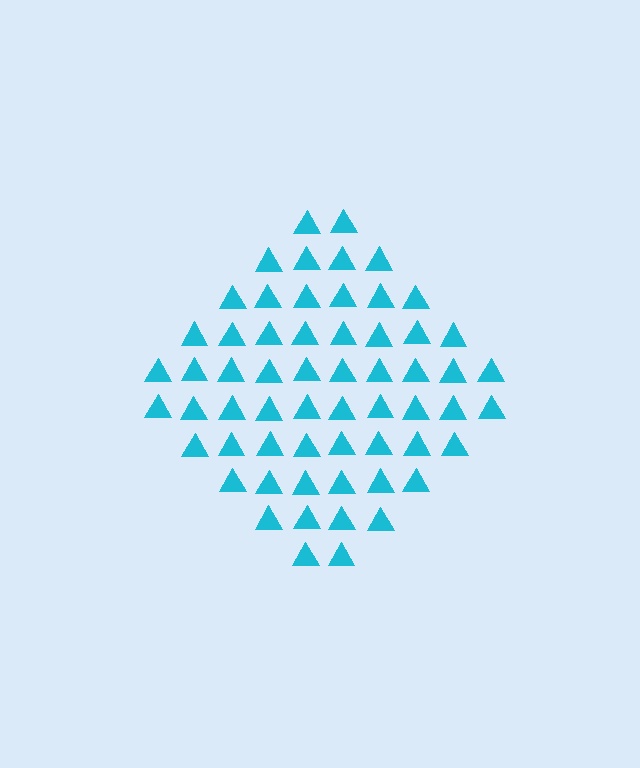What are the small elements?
The small elements are triangles.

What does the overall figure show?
The overall figure shows a diamond.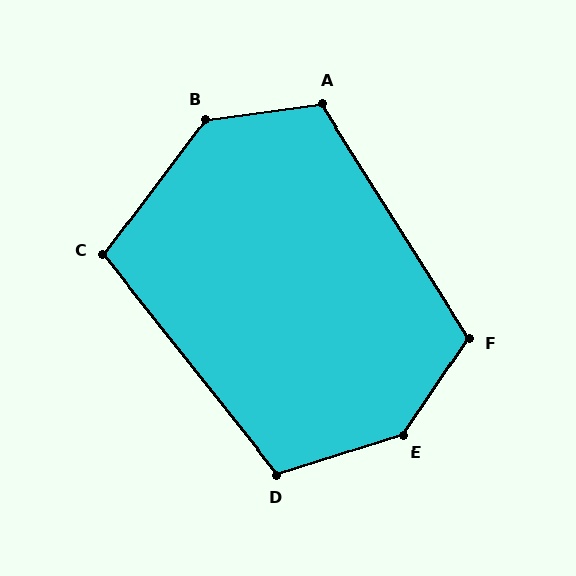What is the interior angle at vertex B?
Approximately 135 degrees (obtuse).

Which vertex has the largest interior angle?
E, at approximately 141 degrees.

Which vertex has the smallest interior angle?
C, at approximately 105 degrees.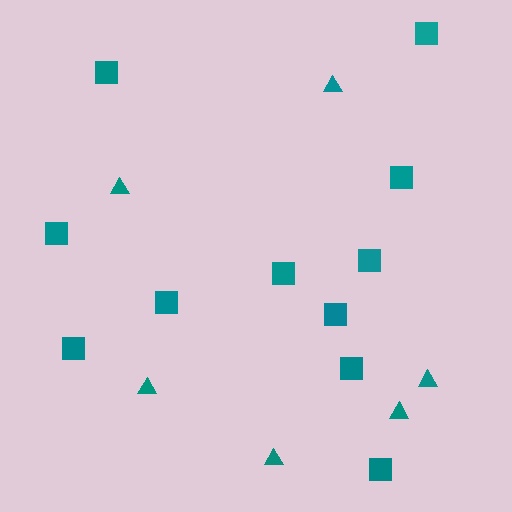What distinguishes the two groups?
There are 2 groups: one group of triangles (6) and one group of squares (11).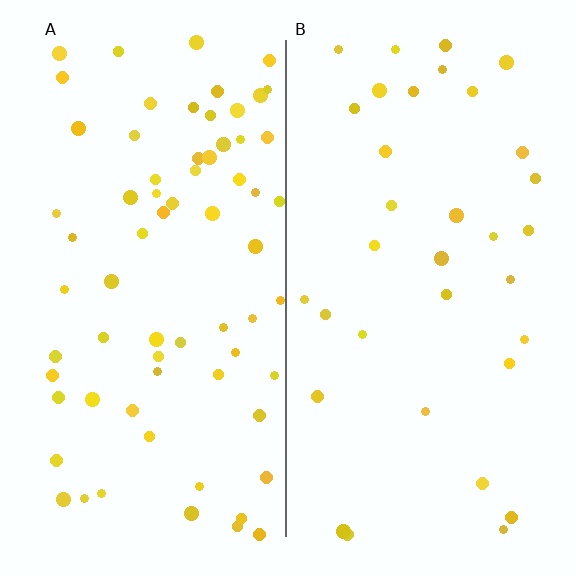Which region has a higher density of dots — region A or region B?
A (the left).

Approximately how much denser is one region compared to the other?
Approximately 2.0× — region A over region B.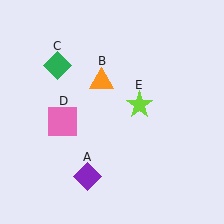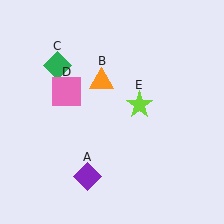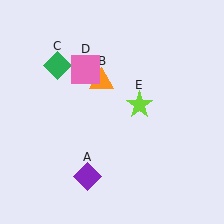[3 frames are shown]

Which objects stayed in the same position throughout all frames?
Purple diamond (object A) and orange triangle (object B) and green diamond (object C) and lime star (object E) remained stationary.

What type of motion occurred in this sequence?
The pink square (object D) rotated clockwise around the center of the scene.